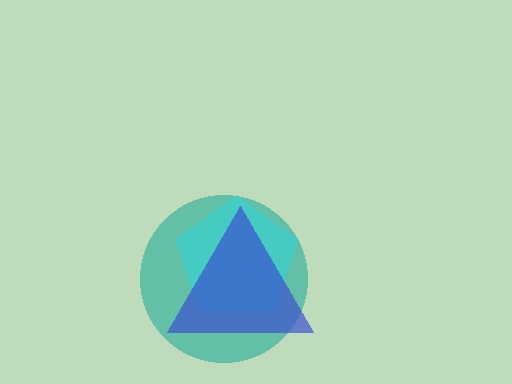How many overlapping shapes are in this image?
There are 3 overlapping shapes in the image.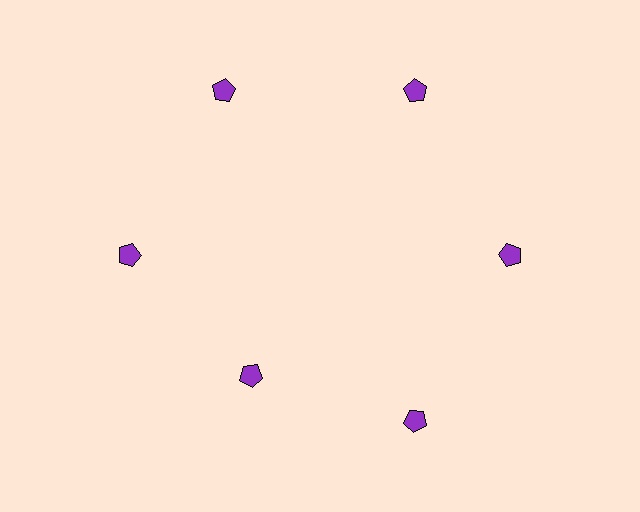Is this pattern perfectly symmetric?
No. The 6 purple pentagons are arranged in a ring, but one element near the 7 o'clock position is pulled inward toward the center, breaking the 6-fold rotational symmetry.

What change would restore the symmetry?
The symmetry would be restored by moving it outward, back onto the ring so that all 6 pentagons sit at equal angles and equal distance from the center.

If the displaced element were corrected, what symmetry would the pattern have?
It would have 6-fold rotational symmetry — the pattern would map onto itself every 60 degrees.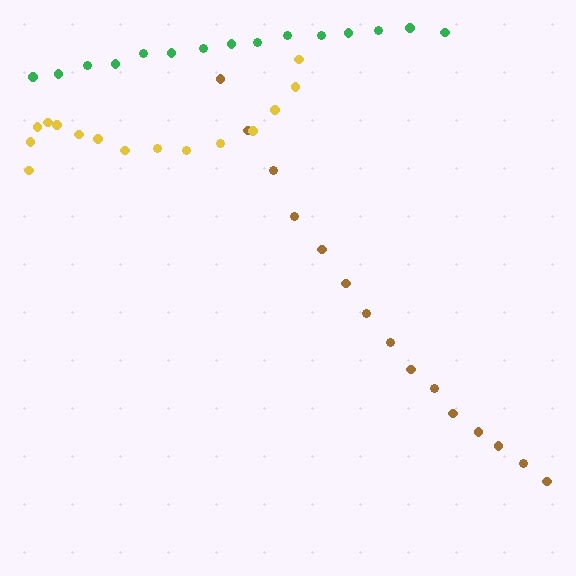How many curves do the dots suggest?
There are 3 distinct paths.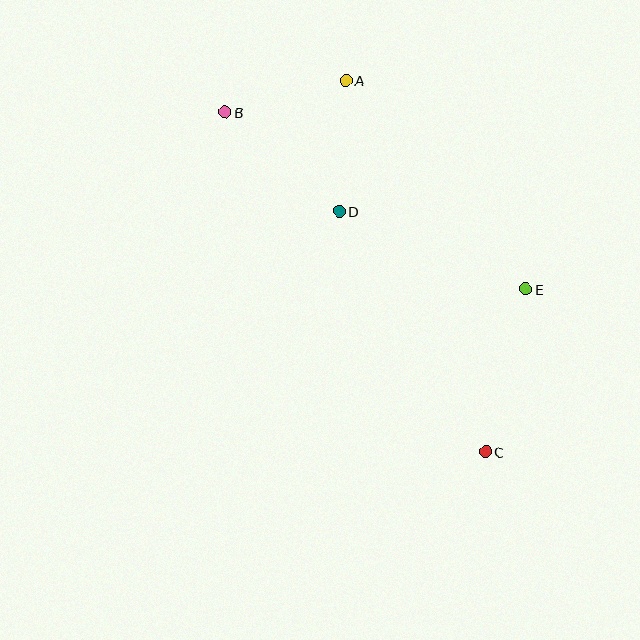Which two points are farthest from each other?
Points B and C are farthest from each other.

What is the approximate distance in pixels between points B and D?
The distance between B and D is approximately 151 pixels.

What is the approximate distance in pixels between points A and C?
The distance between A and C is approximately 397 pixels.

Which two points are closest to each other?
Points A and B are closest to each other.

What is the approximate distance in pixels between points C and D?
The distance between C and D is approximately 281 pixels.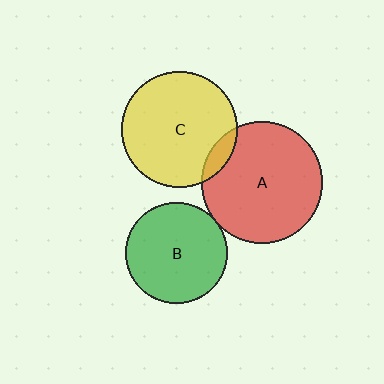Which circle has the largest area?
Circle A (red).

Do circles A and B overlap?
Yes.